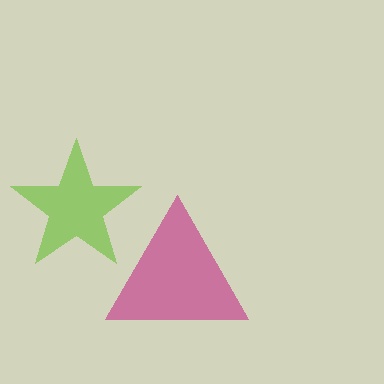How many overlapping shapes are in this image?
There are 2 overlapping shapes in the image.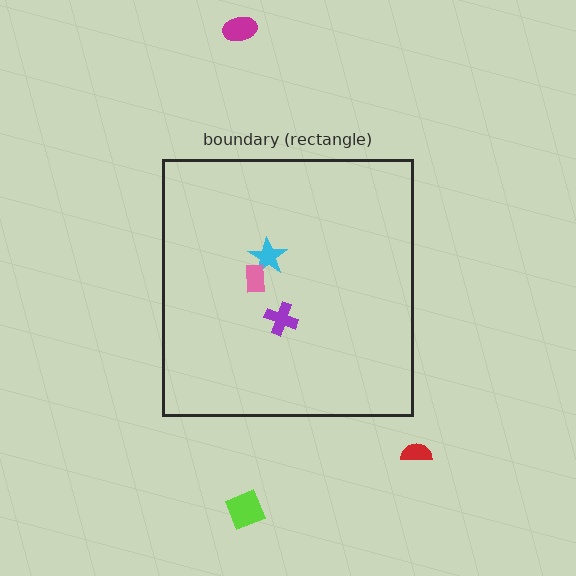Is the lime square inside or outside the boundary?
Outside.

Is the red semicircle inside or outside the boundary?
Outside.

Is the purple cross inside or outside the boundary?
Inside.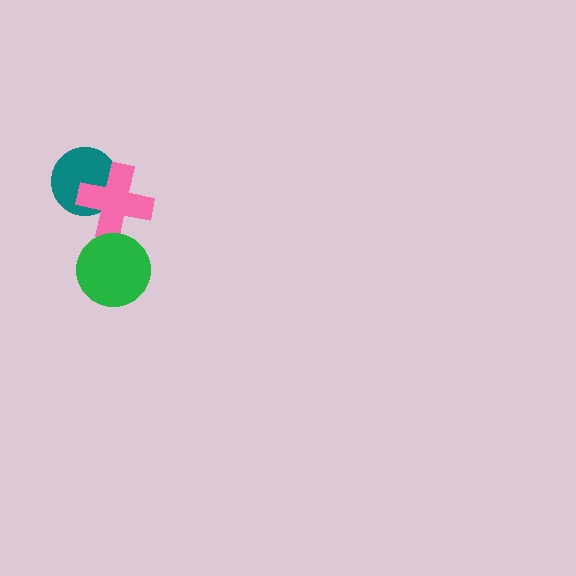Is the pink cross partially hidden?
No, no other shape covers it.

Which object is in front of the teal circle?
The pink cross is in front of the teal circle.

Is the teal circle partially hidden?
Yes, it is partially covered by another shape.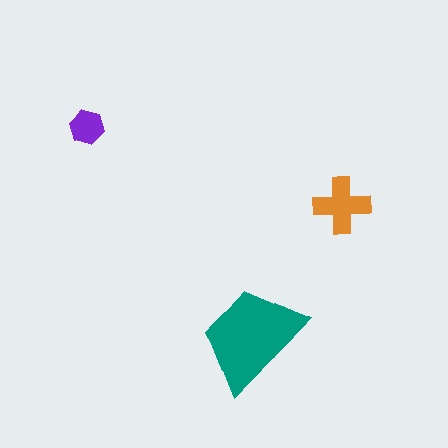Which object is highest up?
The purple hexagon is topmost.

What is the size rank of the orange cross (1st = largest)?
2nd.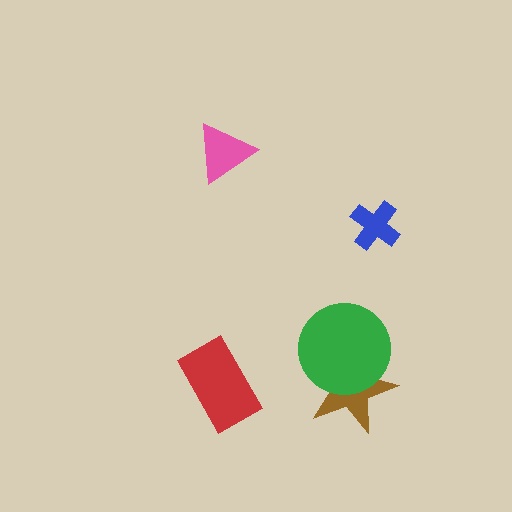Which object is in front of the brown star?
The green circle is in front of the brown star.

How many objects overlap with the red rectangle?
0 objects overlap with the red rectangle.